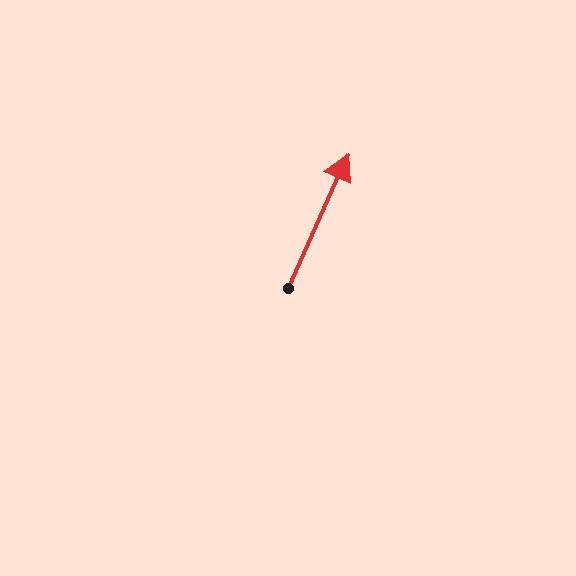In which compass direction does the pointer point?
Northeast.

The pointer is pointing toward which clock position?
Roughly 1 o'clock.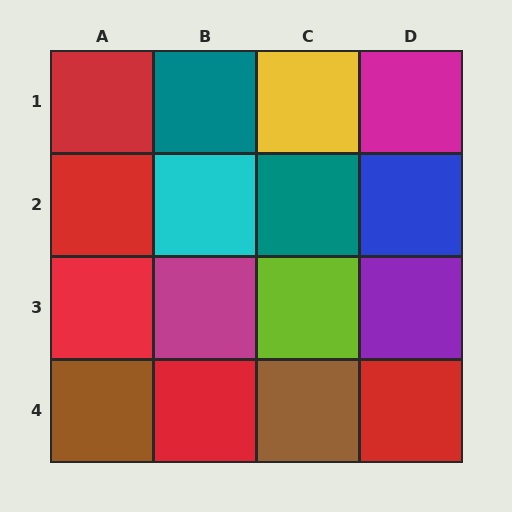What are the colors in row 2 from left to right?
Red, cyan, teal, blue.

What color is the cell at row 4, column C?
Brown.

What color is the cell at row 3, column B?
Magenta.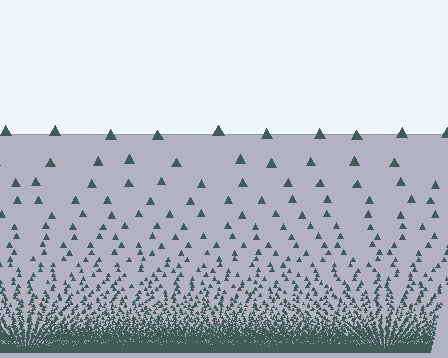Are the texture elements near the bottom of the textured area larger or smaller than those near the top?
Smaller. The gradient is inverted — elements near the bottom are smaller and denser.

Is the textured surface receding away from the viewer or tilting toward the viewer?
The surface appears to tilt toward the viewer. Texture elements get larger and sparser toward the top.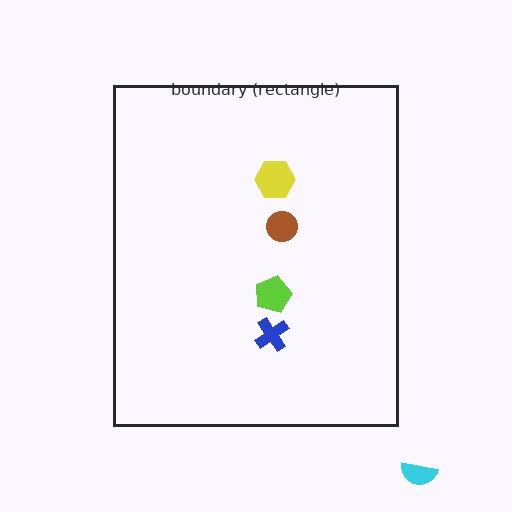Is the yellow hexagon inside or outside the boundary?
Inside.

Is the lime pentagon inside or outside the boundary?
Inside.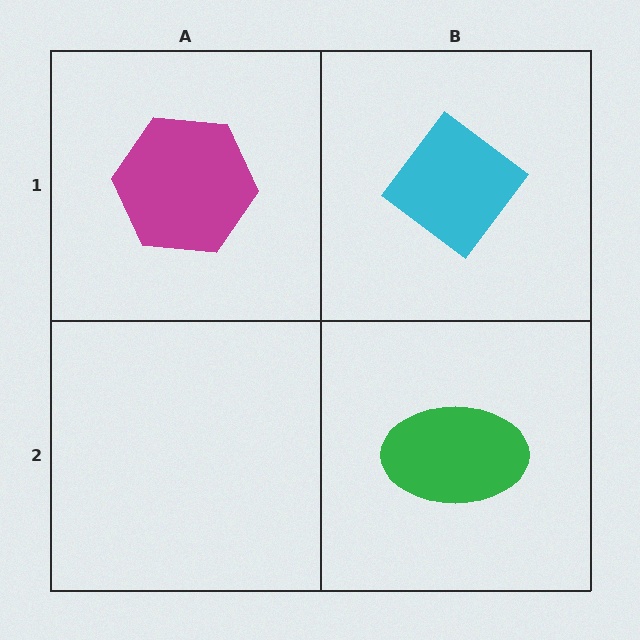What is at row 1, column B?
A cyan diamond.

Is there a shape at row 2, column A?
No, that cell is empty.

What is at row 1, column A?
A magenta hexagon.